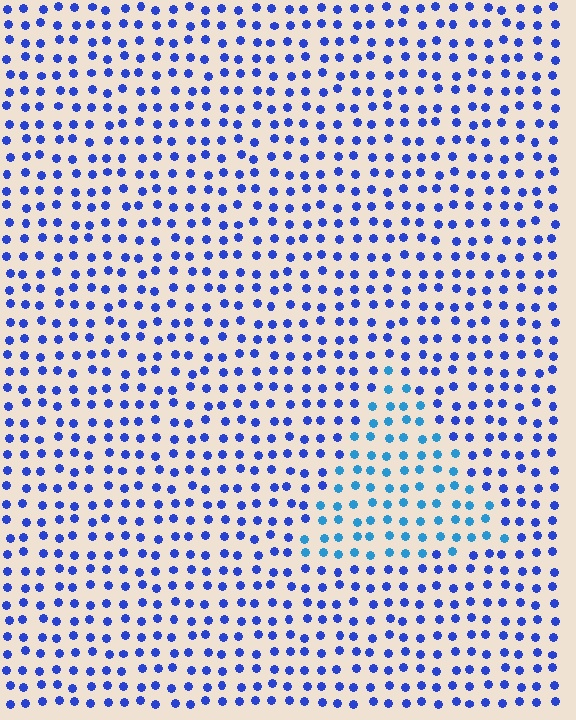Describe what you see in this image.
The image is filled with small blue elements in a uniform arrangement. A triangle-shaped region is visible where the elements are tinted to a slightly different hue, forming a subtle color boundary.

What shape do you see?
I see a triangle.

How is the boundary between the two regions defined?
The boundary is defined purely by a slight shift in hue (about 30 degrees). Spacing, size, and orientation are identical on both sides.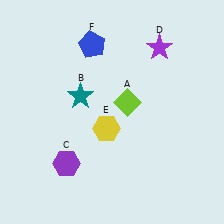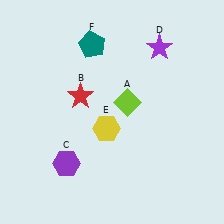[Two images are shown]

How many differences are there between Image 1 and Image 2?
There are 2 differences between the two images.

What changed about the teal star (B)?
In Image 1, B is teal. In Image 2, it changed to red.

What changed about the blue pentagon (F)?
In Image 1, F is blue. In Image 2, it changed to teal.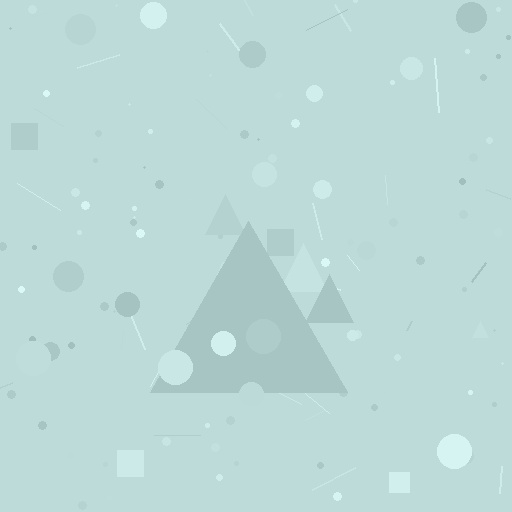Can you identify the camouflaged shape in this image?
The camouflaged shape is a triangle.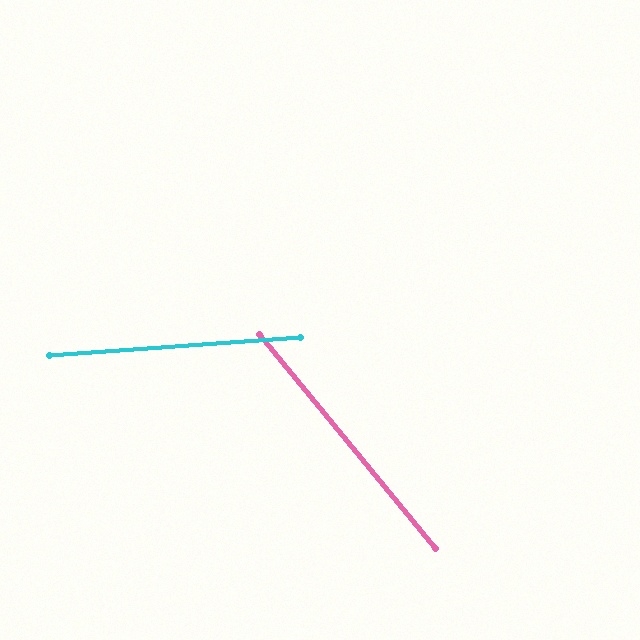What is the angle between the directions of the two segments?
Approximately 55 degrees.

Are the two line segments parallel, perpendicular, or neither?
Neither parallel nor perpendicular — they differ by about 55°.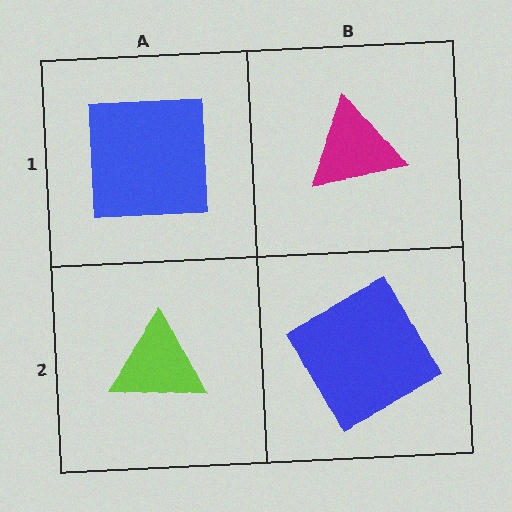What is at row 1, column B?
A magenta triangle.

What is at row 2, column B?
A blue square.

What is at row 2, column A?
A lime triangle.